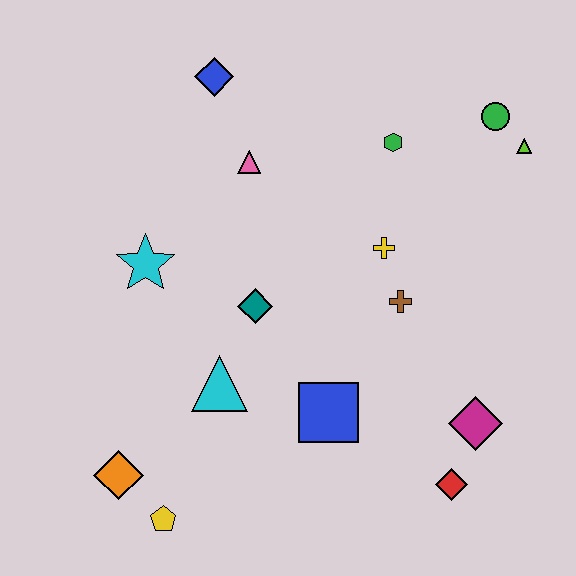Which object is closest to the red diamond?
The magenta diamond is closest to the red diamond.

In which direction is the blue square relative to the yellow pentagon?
The blue square is to the right of the yellow pentagon.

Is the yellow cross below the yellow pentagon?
No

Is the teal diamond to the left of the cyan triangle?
No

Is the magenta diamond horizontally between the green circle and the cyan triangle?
Yes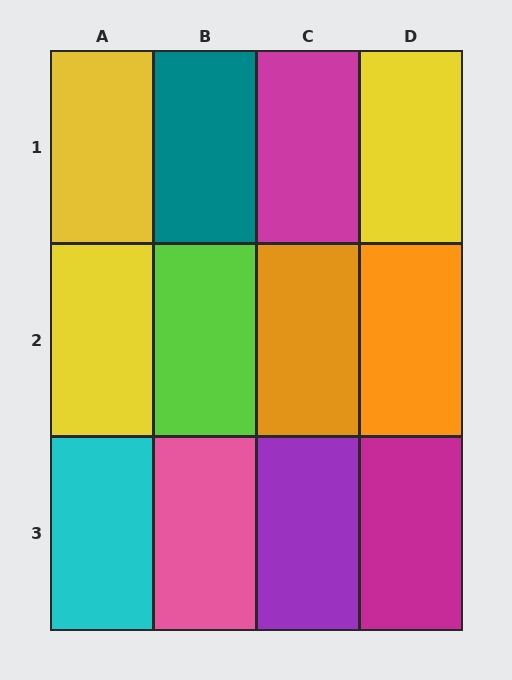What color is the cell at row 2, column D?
Orange.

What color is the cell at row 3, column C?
Purple.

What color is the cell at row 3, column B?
Pink.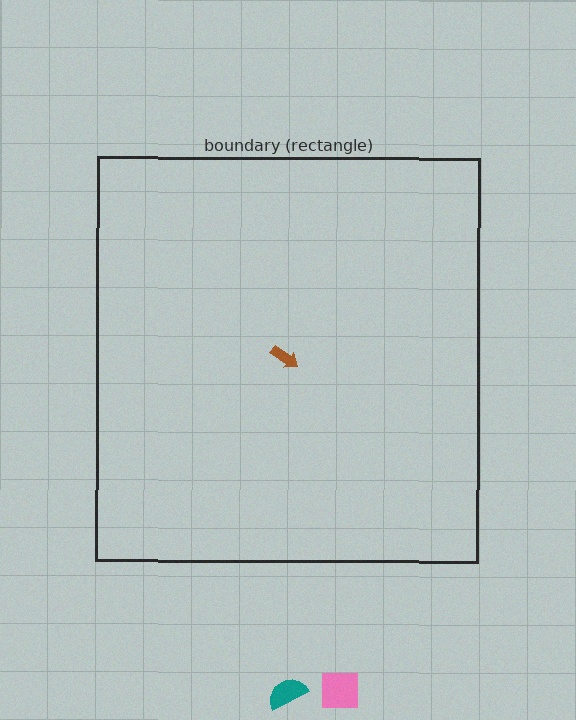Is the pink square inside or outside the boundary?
Outside.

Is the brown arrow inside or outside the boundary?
Inside.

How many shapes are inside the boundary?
1 inside, 2 outside.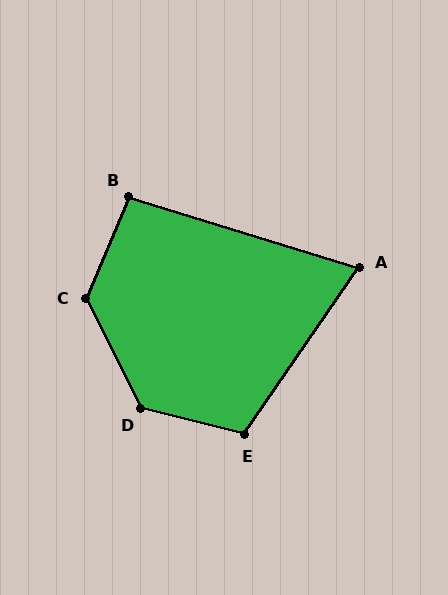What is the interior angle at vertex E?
Approximately 110 degrees (obtuse).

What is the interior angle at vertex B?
Approximately 96 degrees (obtuse).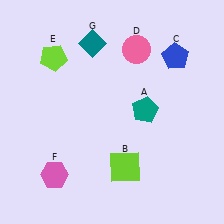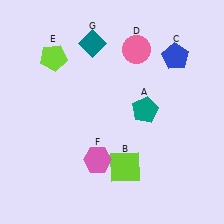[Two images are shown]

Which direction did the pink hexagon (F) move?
The pink hexagon (F) moved right.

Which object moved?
The pink hexagon (F) moved right.